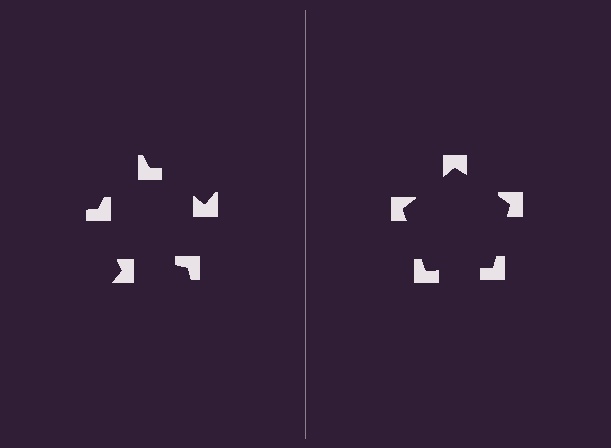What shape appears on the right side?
An illusory pentagon.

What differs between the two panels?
The notched squares are positioned identically on both sides; only the wedge orientations differ. On the right they align to a pentagon; on the left they are misaligned.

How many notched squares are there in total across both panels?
10 — 5 on each side.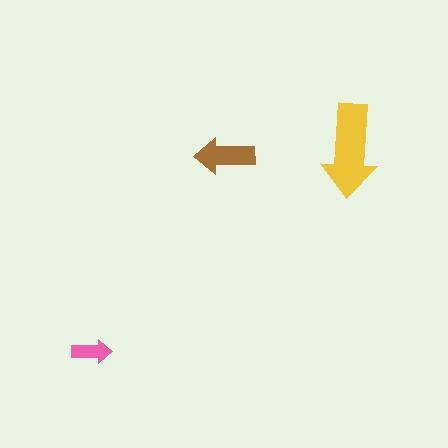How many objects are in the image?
There are 3 objects in the image.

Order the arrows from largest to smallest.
the yellow one, the brown one, the pink one.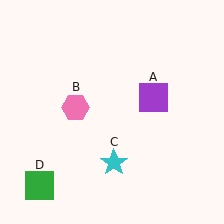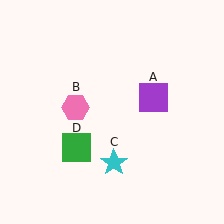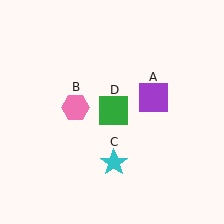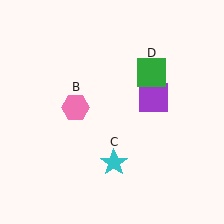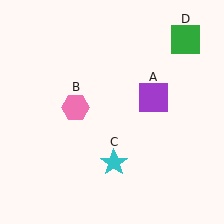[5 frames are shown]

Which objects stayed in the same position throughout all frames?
Purple square (object A) and pink hexagon (object B) and cyan star (object C) remained stationary.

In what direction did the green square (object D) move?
The green square (object D) moved up and to the right.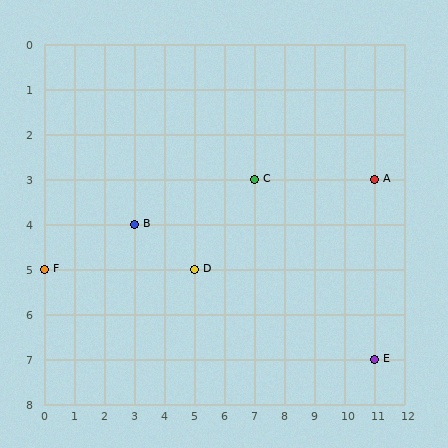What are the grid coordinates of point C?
Point C is at grid coordinates (7, 3).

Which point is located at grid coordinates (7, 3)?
Point C is at (7, 3).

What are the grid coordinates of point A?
Point A is at grid coordinates (11, 3).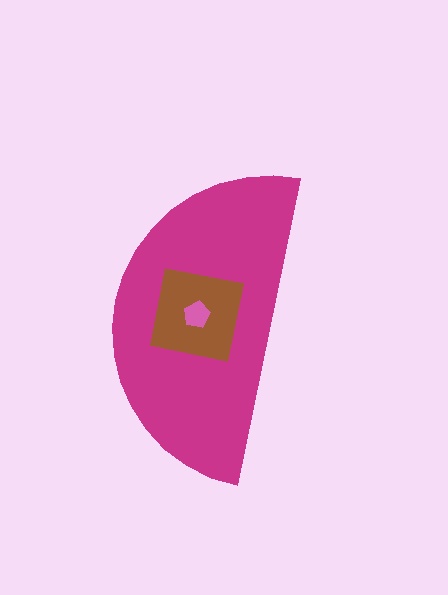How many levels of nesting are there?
3.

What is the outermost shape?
The magenta semicircle.